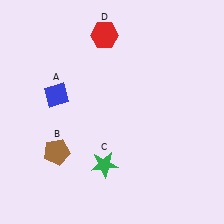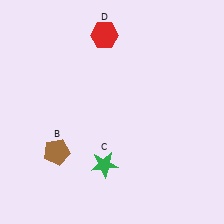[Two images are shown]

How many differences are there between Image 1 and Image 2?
There is 1 difference between the two images.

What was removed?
The blue diamond (A) was removed in Image 2.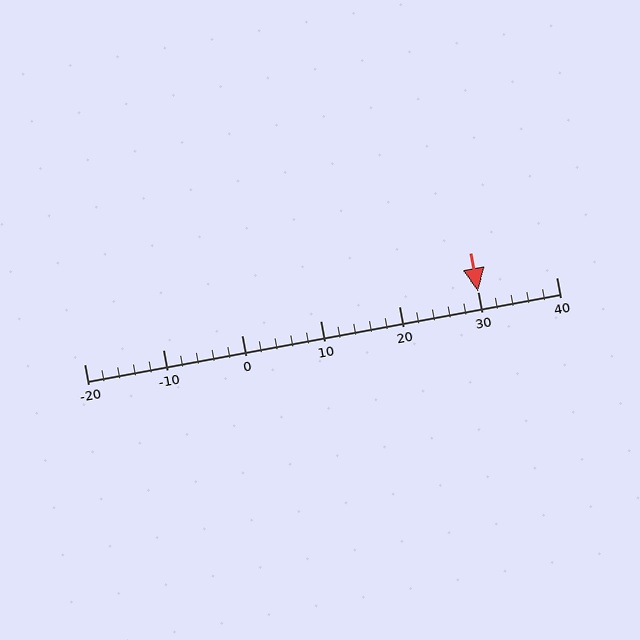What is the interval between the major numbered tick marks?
The major tick marks are spaced 10 units apart.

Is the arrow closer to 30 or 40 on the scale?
The arrow is closer to 30.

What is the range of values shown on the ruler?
The ruler shows values from -20 to 40.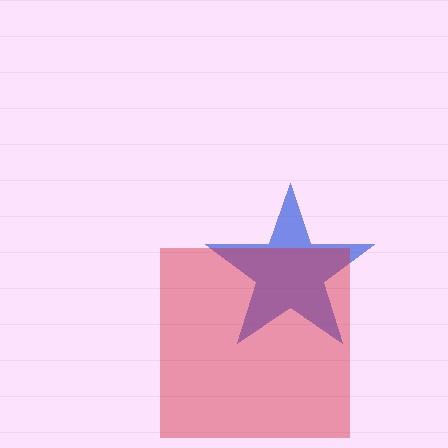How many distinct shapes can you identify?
There are 2 distinct shapes: a blue star, a red square.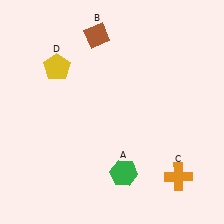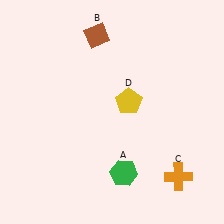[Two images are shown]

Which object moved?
The yellow pentagon (D) moved right.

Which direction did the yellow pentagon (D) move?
The yellow pentagon (D) moved right.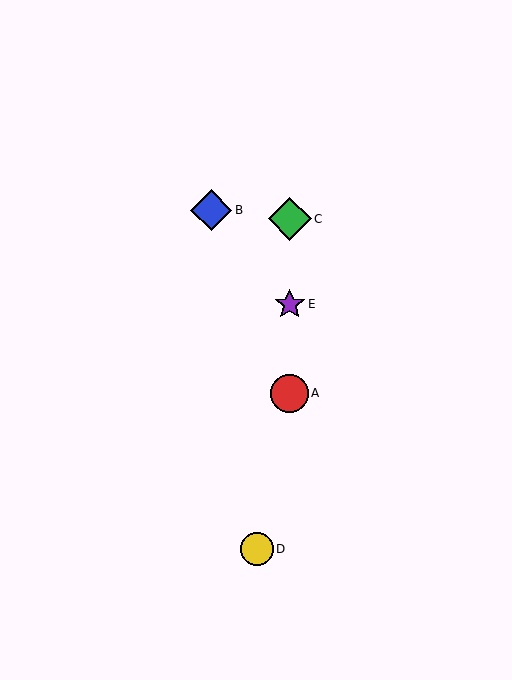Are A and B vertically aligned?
No, A is at x≈290 and B is at x≈211.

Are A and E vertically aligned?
Yes, both are at x≈290.